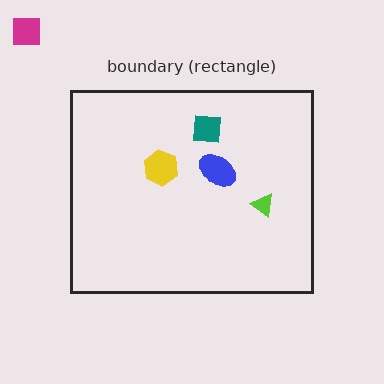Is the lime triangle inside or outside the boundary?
Inside.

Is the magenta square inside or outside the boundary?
Outside.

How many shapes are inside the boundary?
4 inside, 1 outside.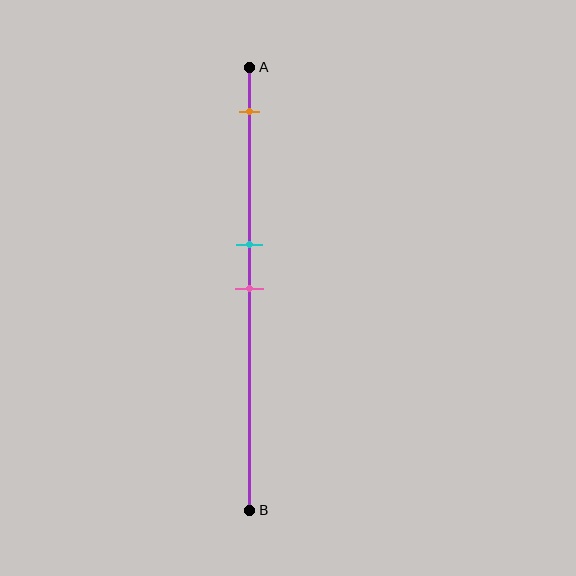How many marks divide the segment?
There are 3 marks dividing the segment.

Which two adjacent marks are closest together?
The cyan and pink marks are the closest adjacent pair.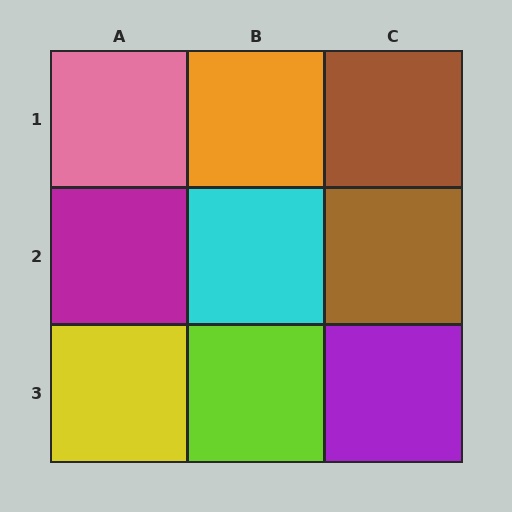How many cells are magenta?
1 cell is magenta.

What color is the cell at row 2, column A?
Magenta.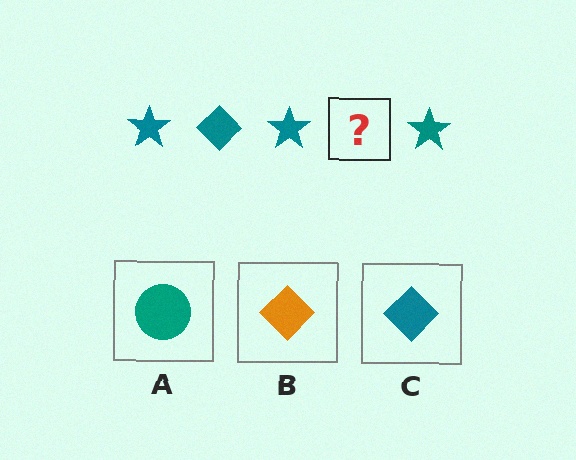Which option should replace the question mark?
Option C.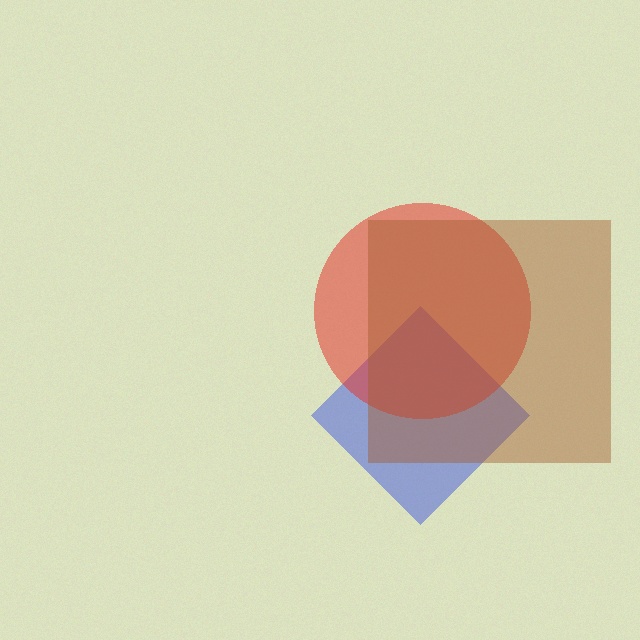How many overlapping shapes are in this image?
There are 3 overlapping shapes in the image.